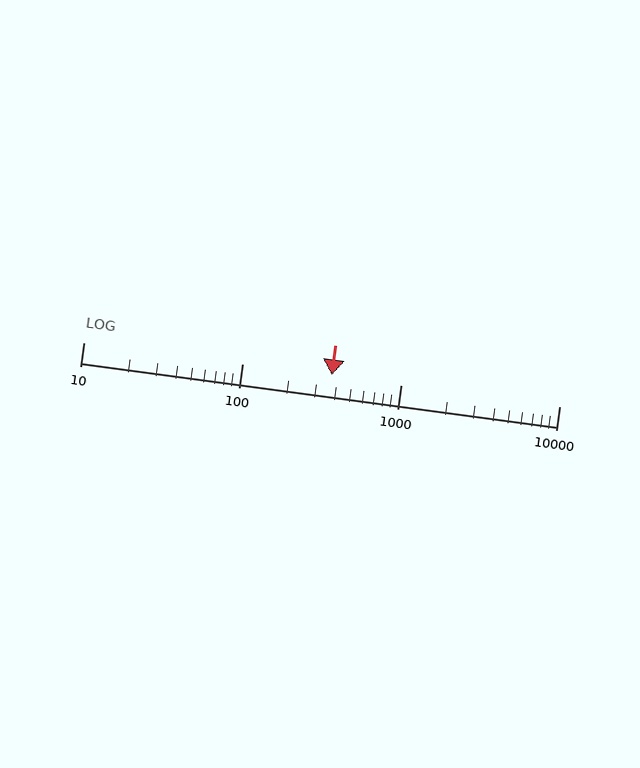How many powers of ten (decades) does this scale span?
The scale spans 3 decades, from 10 to 10000.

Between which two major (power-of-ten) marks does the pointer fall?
The pointer is between 100 and 1000.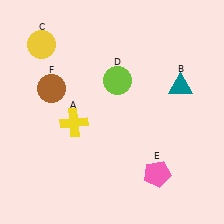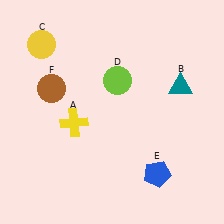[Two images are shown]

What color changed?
The pentagon (E) changed from pink in Image 1 to blue in Image 2.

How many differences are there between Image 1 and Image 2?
There is 1 difference between the two images.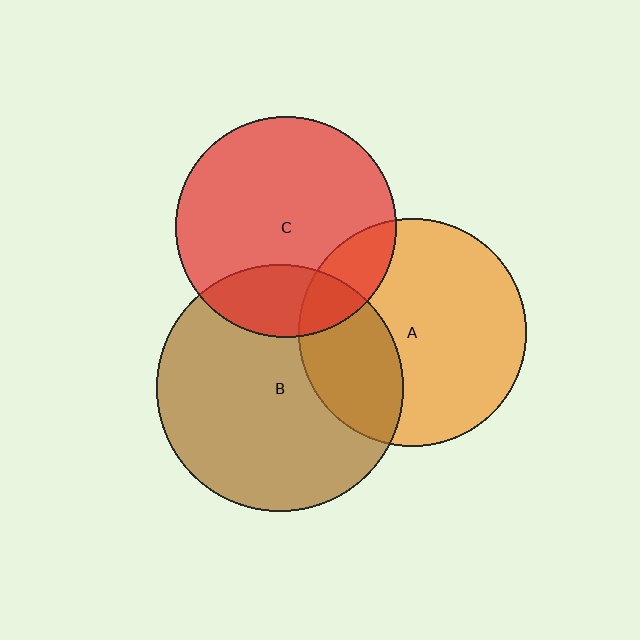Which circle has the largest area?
Circle B (brown).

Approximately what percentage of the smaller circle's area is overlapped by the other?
Approximately 20%.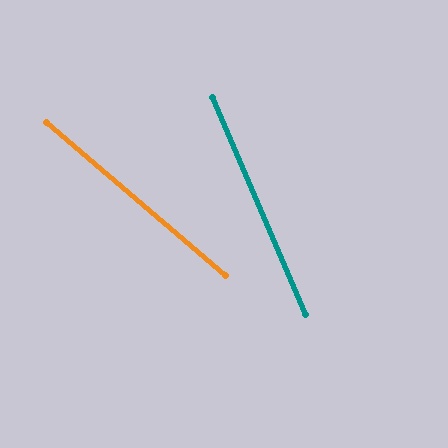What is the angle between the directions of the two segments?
Approximately 26 degrees.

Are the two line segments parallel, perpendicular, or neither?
Neither parallel nor perpendicular — they differ by about 26°.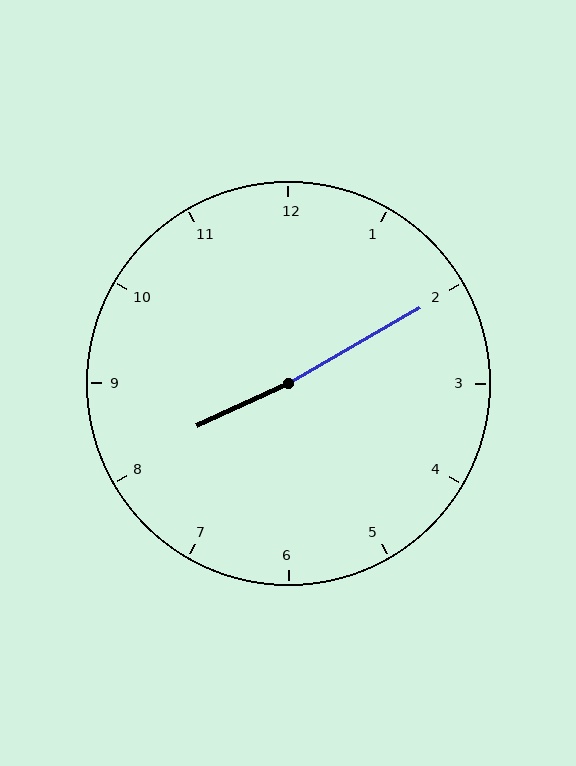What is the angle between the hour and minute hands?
Approximately 175 degrees.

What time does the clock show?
8:10.